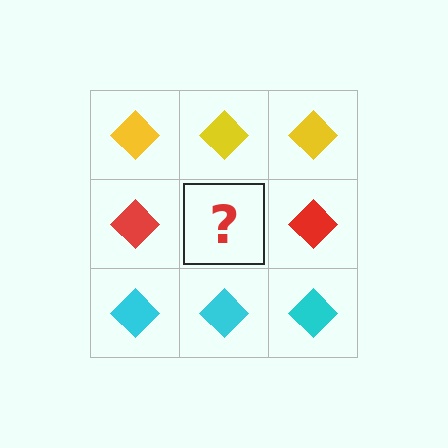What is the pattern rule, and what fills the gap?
The rule is that each row has a consistent color. The gap should be filled with a red diamond.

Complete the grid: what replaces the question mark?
The question mark should be replaced with a red diamond.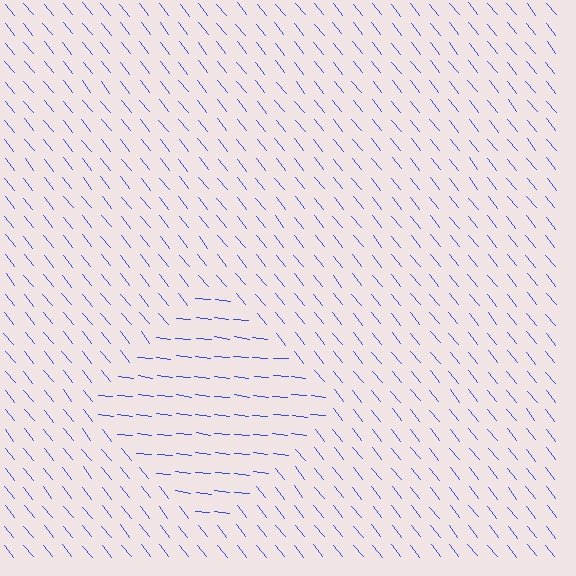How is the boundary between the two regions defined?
The boundary is defined purely by a change in line orientation (approximately 45 degrees difference). All lines are the same color and thickness.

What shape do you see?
I see a diamond.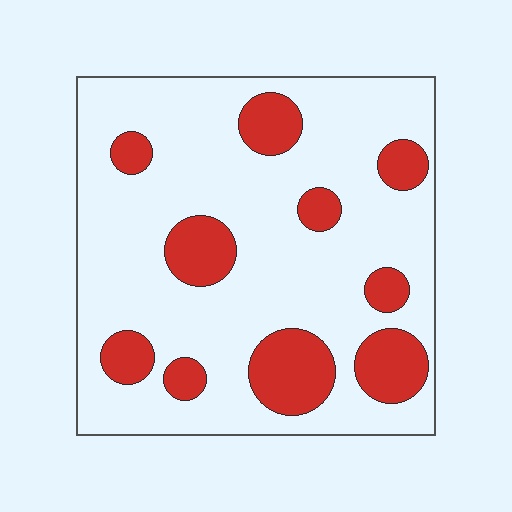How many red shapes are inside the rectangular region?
10.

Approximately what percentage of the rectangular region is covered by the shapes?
Approximately 20%.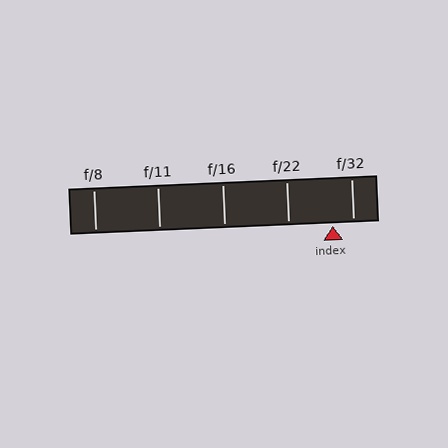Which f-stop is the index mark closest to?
The index mark is closest to f/32.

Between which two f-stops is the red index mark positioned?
The index mark is between f/22 and f/32.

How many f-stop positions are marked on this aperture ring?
There are 5 f-stop positions marked.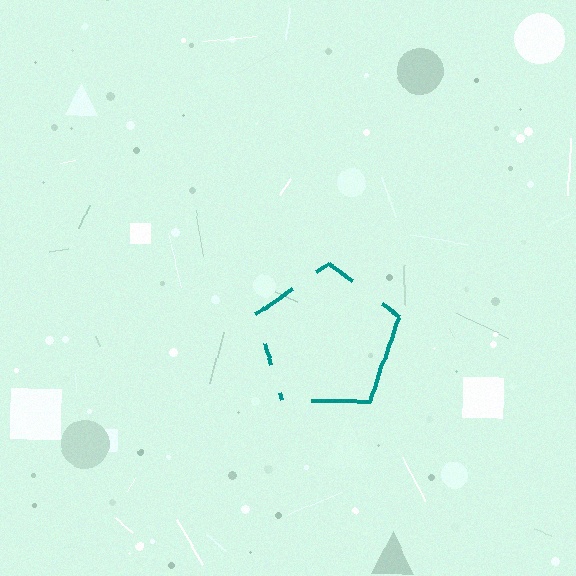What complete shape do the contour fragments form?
The contour fragments form a pentagon.